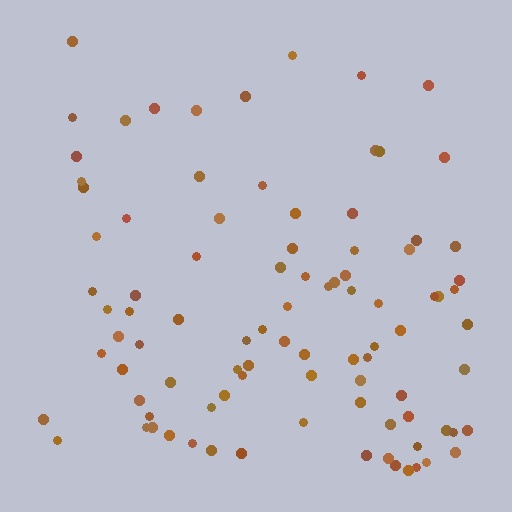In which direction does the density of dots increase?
From top to bottom, with the bottom side densest.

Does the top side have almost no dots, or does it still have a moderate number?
Still a moderate number, just noticeably fewer than the bottom.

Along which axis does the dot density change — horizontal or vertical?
Vertical.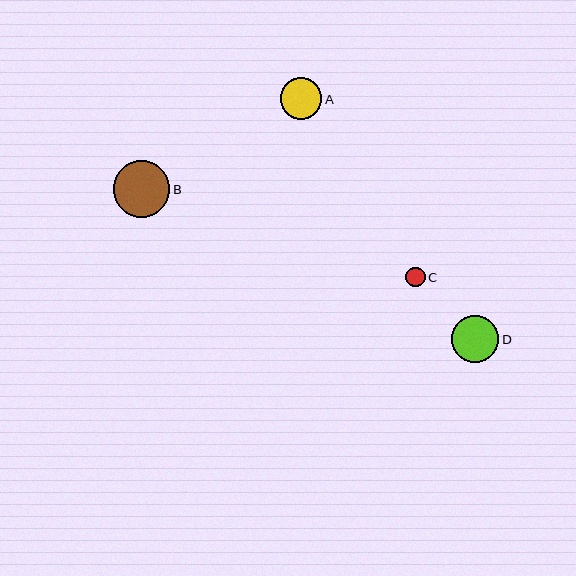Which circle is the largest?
Circle B is the largest with a size of approximately 56 pixels.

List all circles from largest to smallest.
From largest to smallest: B, D, A, C.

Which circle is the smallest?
Circle C is the smallest with a size of approximately 19 pixels.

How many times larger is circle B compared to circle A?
Circle B is approximately 1.4 times the size of circle A.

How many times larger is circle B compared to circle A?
Circle B is approximately 1.4 times the size of circle A.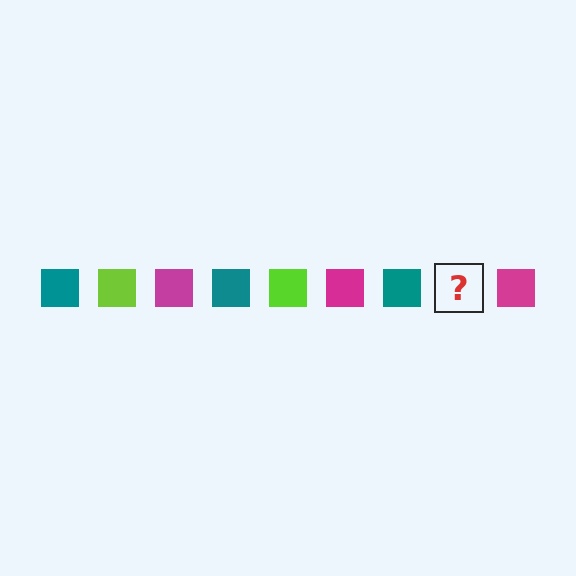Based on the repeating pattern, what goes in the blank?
The blank should be a lime square.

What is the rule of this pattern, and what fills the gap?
The rule is that the pattern cycles through teal, lime, magenta squares. The gap should be filled with a lime square.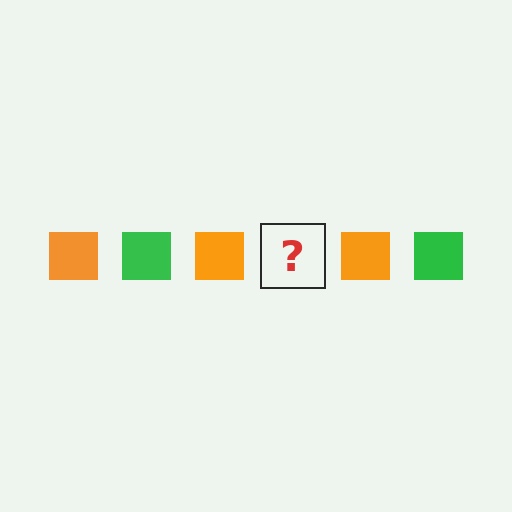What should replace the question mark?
The question mark should be replaced with a green square.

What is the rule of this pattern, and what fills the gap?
The rule is that the pattern cycles through orange, green squares. The gap should be filled with a green square.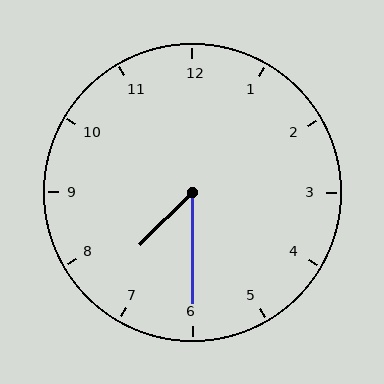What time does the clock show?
7:30.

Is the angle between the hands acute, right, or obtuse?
It is acute.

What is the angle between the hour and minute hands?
Approximately 45 degrees.